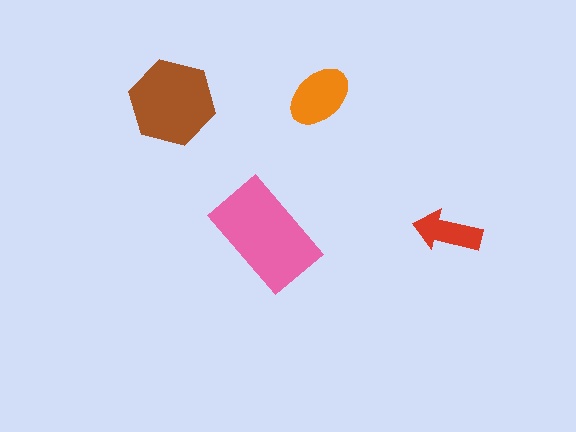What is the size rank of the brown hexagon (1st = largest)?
2nd.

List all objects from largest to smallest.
The pink rectangle, the brown hexagon, the orange ellipse, the red arrow.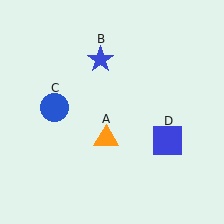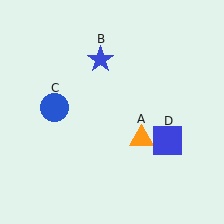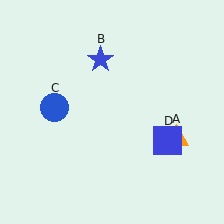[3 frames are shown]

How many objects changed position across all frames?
1 object changed position: orange triangle (object A).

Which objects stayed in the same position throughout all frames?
Blue star (object B) and blue circle (object C) and blue square (object D) remained stationary.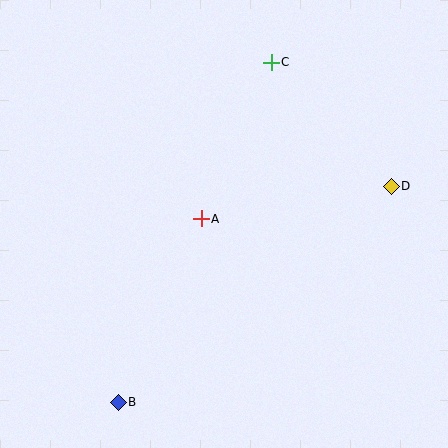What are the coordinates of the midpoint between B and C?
The midpoint between B and C is at (195, 232).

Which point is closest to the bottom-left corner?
Point B is closest to the bottom-left corner.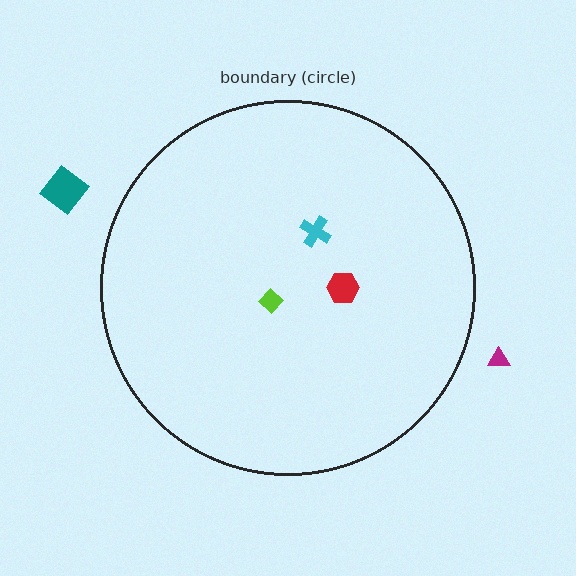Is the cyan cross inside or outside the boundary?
Inside.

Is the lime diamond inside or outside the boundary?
Inside.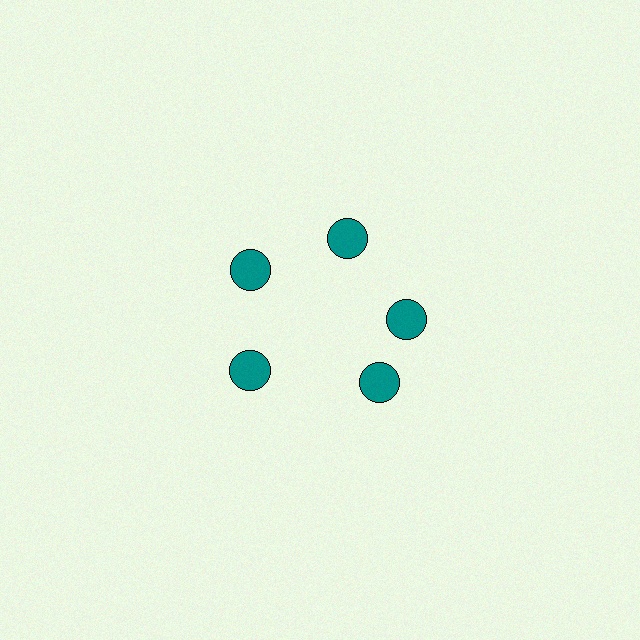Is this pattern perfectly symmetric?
No. The 5 teal circles are arranged in a ring, but one element near the 5 o'clock position is rotated out of alignment along the ring, breaking the 5-fold rotational symmetry.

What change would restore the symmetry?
The symmetry would be restored by rotating it back into even spacing with its neighbors so that all 5 circles sit at equal angles and equal distance from the center.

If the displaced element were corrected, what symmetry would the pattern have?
It would have 5-fold rotational symmetry — the pattern would map onto itself every 72 degrees.